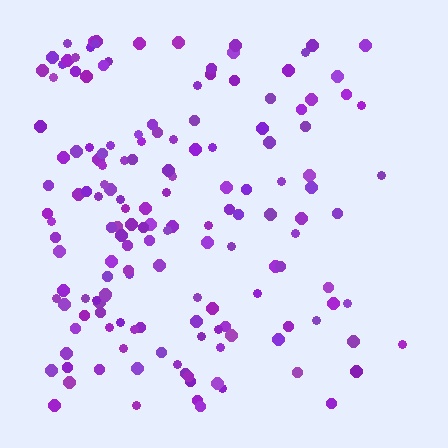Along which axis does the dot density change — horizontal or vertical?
Horizontal.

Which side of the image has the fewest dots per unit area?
The right.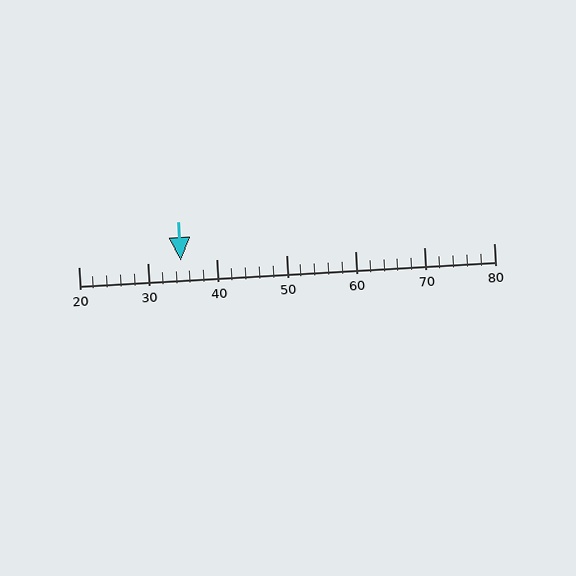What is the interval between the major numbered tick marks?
The major tick marks are spaced 10 units apart.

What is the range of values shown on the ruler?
The ruler shows values from 20 to 80.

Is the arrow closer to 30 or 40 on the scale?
The arrow is closer to 30.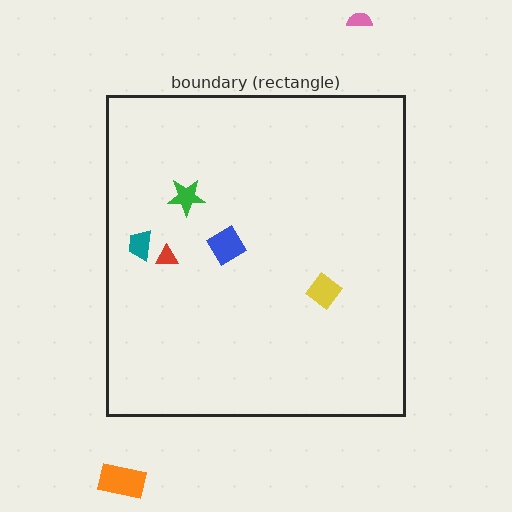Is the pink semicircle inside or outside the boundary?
Outside.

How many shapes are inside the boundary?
5 inside, 2 outside.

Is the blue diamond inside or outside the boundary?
Inside.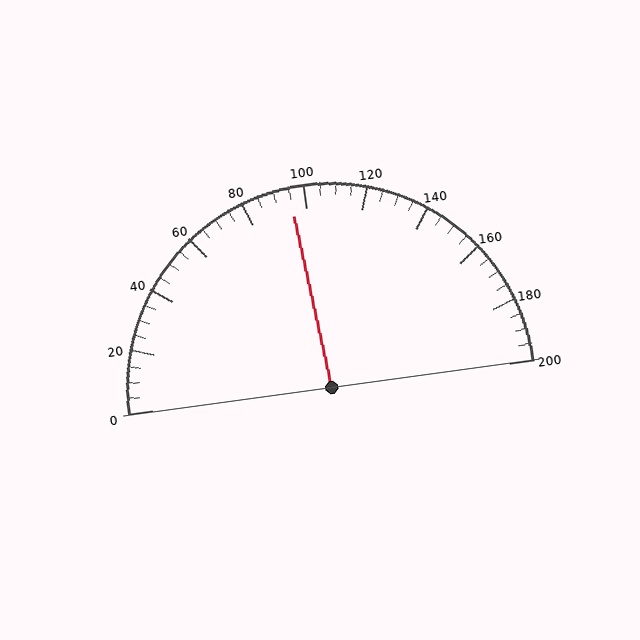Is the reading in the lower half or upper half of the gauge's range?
The reading is in the lower half of the range (0 to 200).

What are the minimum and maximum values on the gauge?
The gauge ranges from 0 to 200.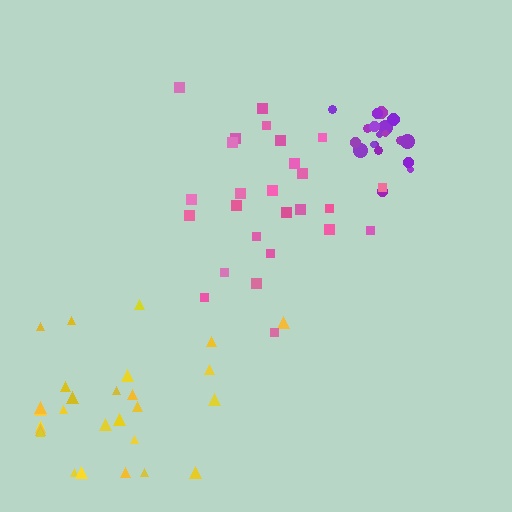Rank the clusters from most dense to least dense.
purple, pink, yellow.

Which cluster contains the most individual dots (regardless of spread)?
Yellow (28).